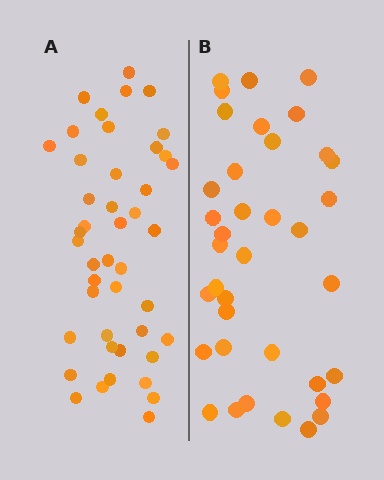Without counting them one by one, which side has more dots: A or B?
Region A (the left region) has more dots.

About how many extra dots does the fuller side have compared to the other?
Region A has roughly 8 or so more dots than region B.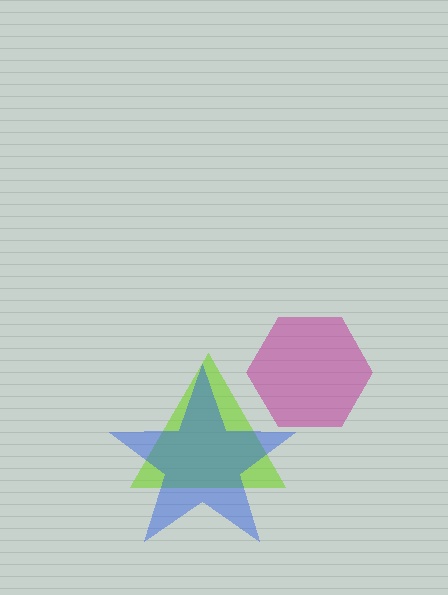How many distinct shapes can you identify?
There are 3 distinct shapes: a lime triangle, a magenta hexagon, a blue star.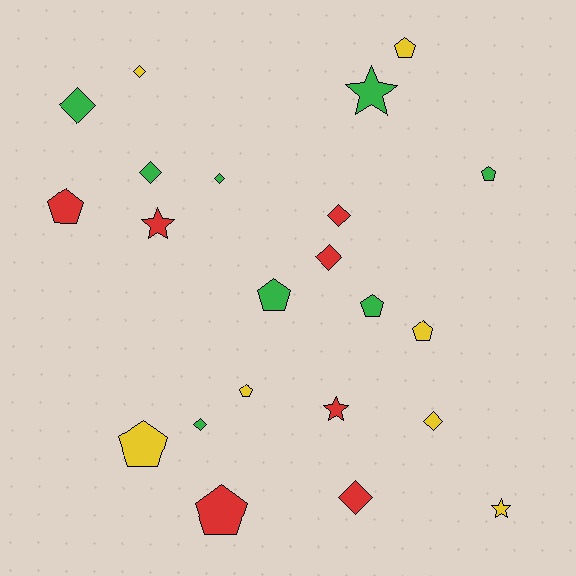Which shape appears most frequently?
Diamond, with 9 objects.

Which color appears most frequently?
Green, with 8 objects.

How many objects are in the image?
There are 22 objects.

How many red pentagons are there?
There are 2 red pentagons.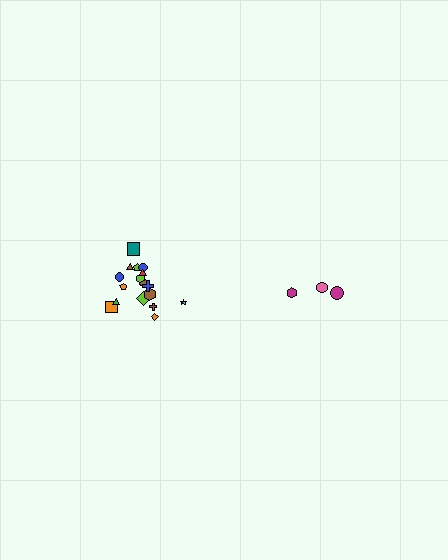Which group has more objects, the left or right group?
The left group.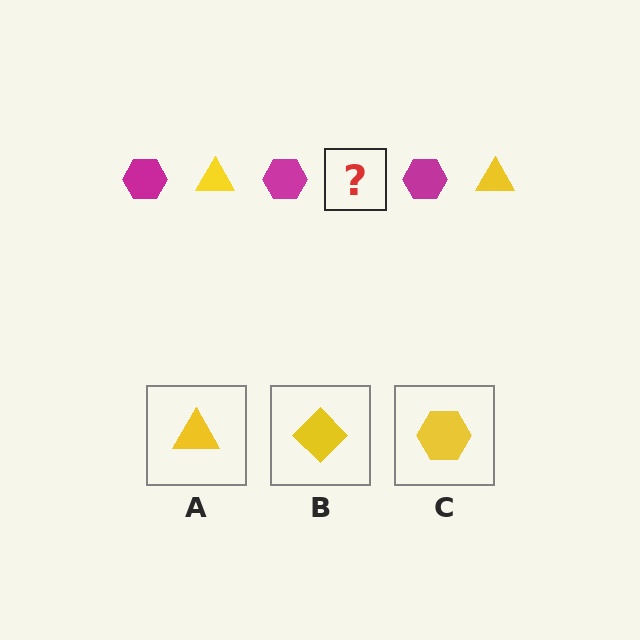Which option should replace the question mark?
Option A.